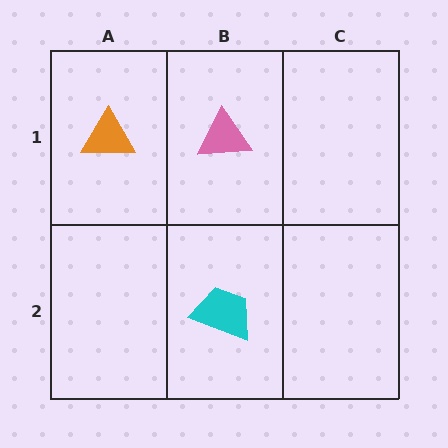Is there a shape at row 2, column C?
No, that cell is empty.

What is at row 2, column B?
A cyan trapezoid.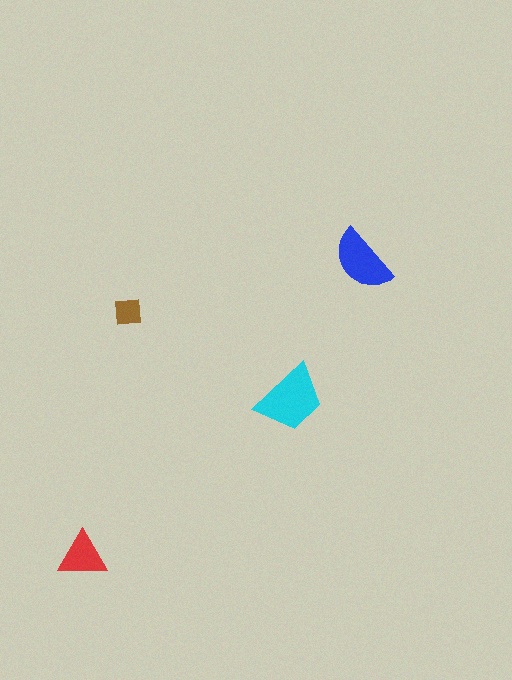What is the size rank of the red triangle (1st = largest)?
3rd.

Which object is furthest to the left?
The red triangle is leftmost.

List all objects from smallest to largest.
The brown square, the red triangle, the blue semicircle, the cyan trapezoid.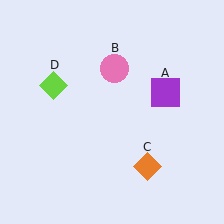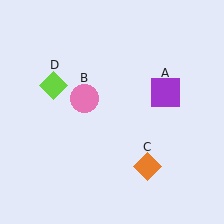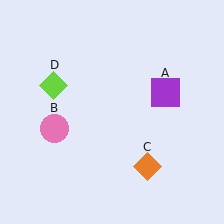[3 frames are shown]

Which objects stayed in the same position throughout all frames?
Purple square (object A) and orange diamond (object C) and lime diamond (object D) remained stationary.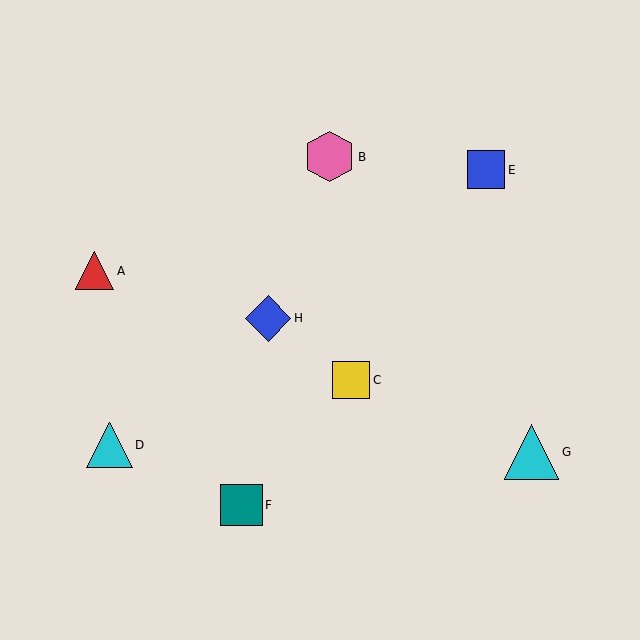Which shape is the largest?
The cyan triangle (labeled G) is the largest.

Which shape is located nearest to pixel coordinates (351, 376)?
The yellow square (labeled C) at (351, 380) is nearest to that location.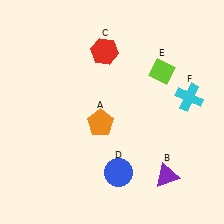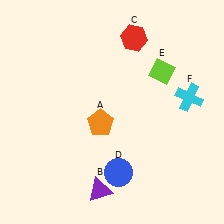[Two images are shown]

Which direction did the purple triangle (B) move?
The purple triangle (B) moved left.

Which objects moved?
The objects that moved are: the purple triangle (B), the red hexagon (C).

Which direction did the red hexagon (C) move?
The red hexagon (C) moved right.